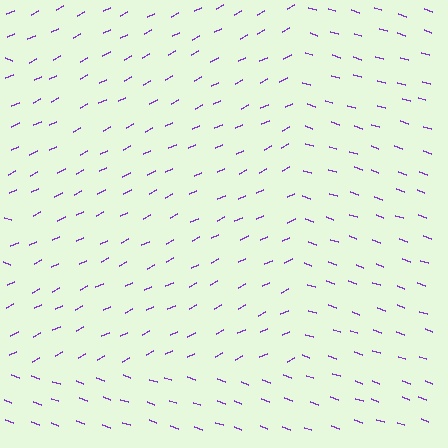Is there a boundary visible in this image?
Yes, there is a texture boundary formed by a change in line orientation.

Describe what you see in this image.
The image is filled with small purple line segments. A rectangle region in the image has lines oriented differently from the surrounding lines, creating a visible texture boundary.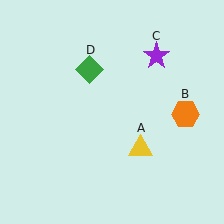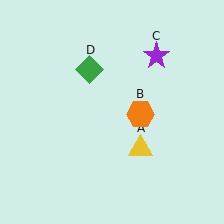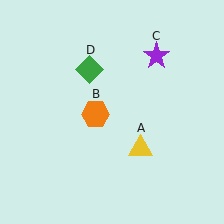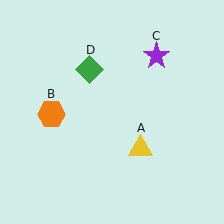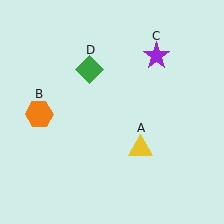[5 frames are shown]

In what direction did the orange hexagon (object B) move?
The orange hexagon (object B) moved left.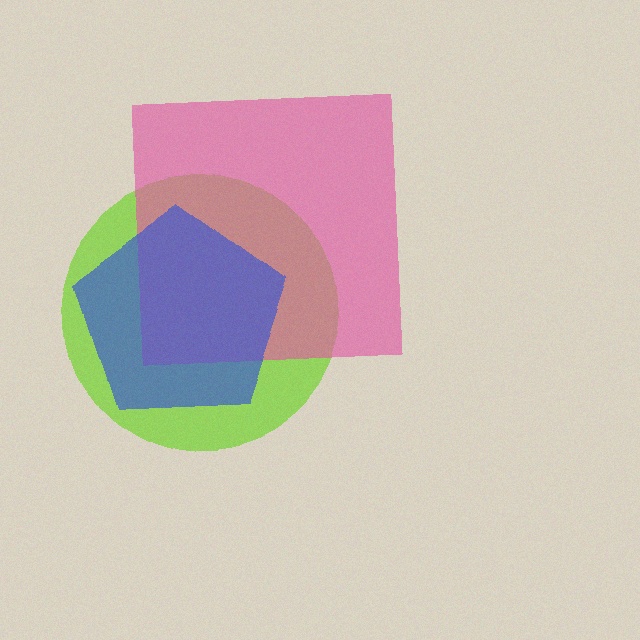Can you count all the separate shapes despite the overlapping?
Yes, there are 3 separate shapes.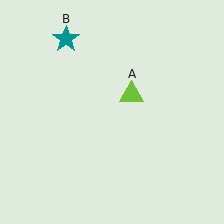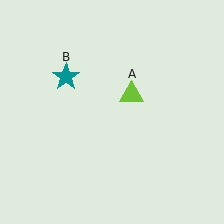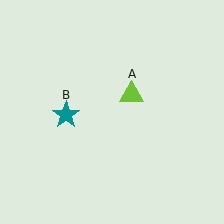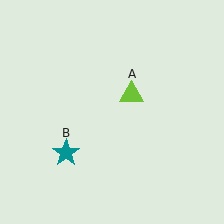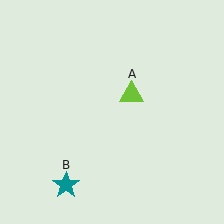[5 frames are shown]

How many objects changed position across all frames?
1 object changed position: teal star (object B).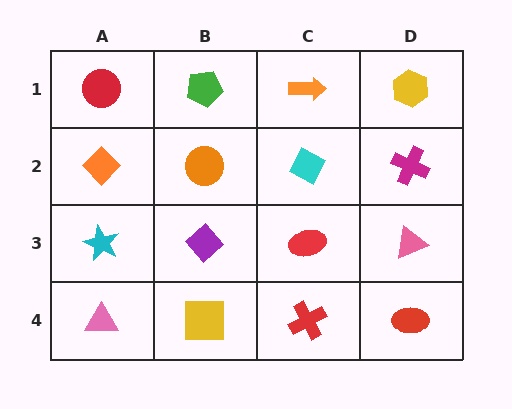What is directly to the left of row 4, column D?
A red cross.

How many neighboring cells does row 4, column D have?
2.